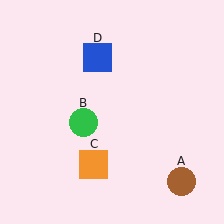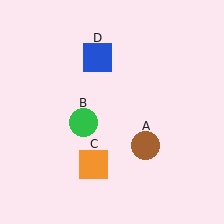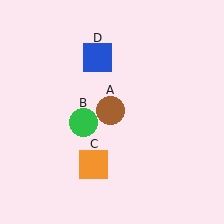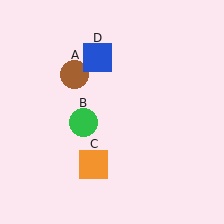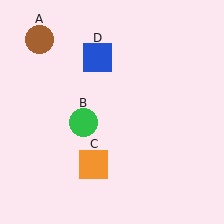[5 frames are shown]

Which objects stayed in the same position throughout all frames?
Green circle (object B) and orange square (object C) and blue square (object D) remained stationary.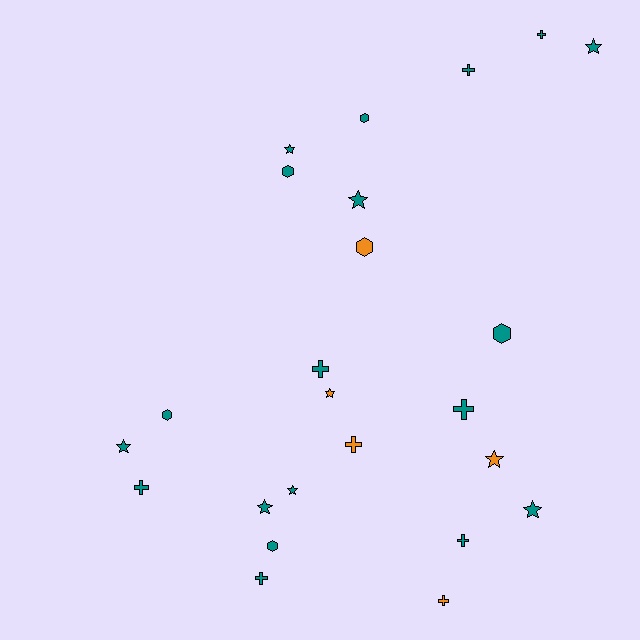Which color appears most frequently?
Teal, with 19 objects.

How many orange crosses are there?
There are 2 orange crosses.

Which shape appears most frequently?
Cross, with 9 objects.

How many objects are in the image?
There are 24 objects.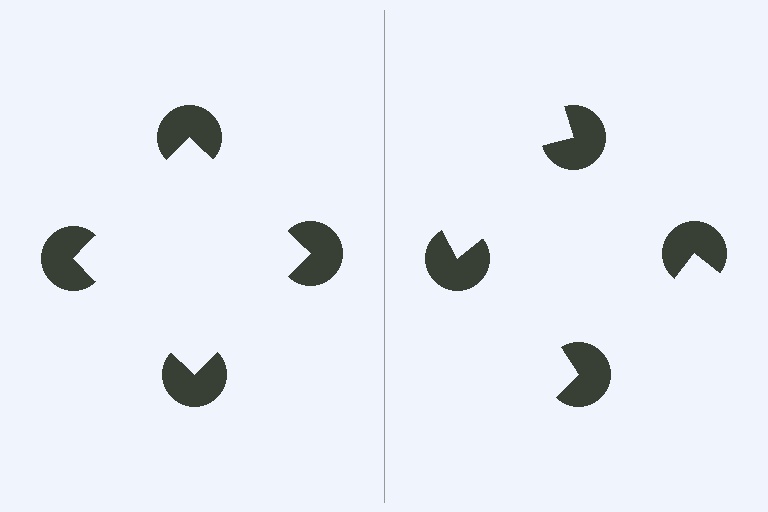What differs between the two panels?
The pac-man discs are positioned identically on both sides; only the wedge orientations differ. On the left they align to a square; on the right they are misaligned.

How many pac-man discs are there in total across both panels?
8 — 4 on each side.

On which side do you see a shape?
An illusory square appears on the left side. On the right side the wedge cuts are rotated, so no coherent shape forms.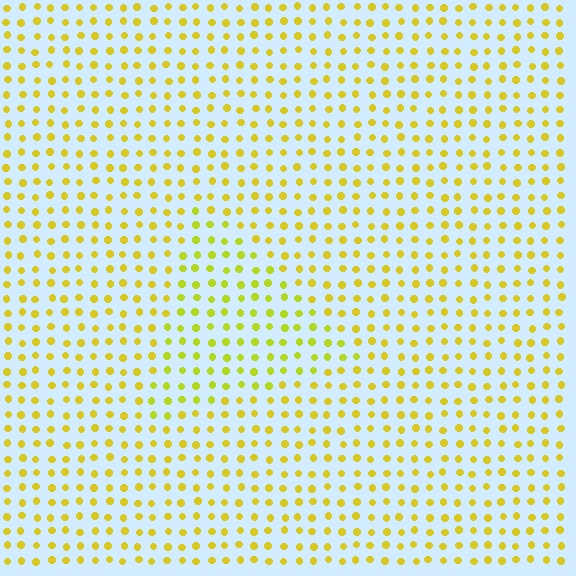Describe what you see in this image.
The image is filled with small yellow elements in a uniform arrangement. A triangle-shaped region is visible where the elements are tinted to a slightly different hue, forming a subtle color boundary.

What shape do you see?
I see a triangle.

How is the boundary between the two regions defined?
The boundary is defined purely by a slight shift in hue (about 17 degrees). Spacing, size, and orientation are identical on both sides.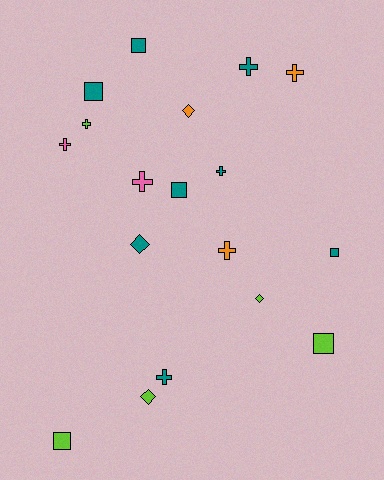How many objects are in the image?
There are 18 objects.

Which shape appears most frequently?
Cross, with 8 objects.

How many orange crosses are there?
There are 2 orange crosses.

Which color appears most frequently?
Teal, with 8 objects.